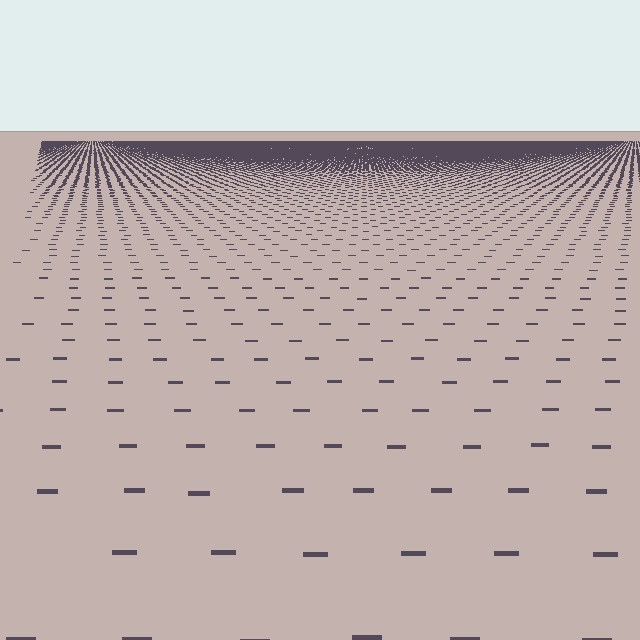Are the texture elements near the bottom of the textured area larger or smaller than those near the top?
Larger. Near the bottom, elements are closer to the viewer and appear at a bigger on-screen size.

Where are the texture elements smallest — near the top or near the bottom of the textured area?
Near the top.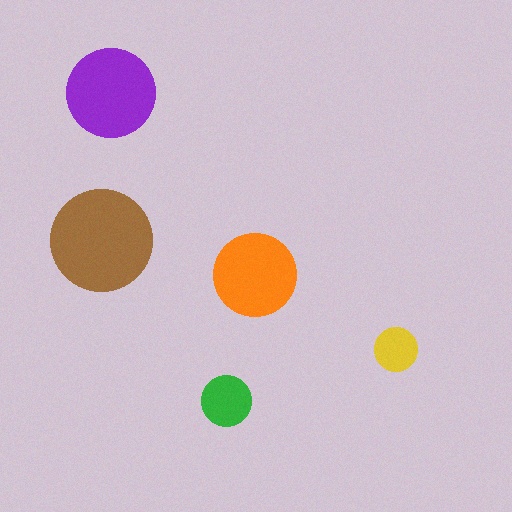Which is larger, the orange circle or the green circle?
The orange one.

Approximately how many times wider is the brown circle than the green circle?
About 2 times wider.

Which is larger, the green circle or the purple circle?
The purple one.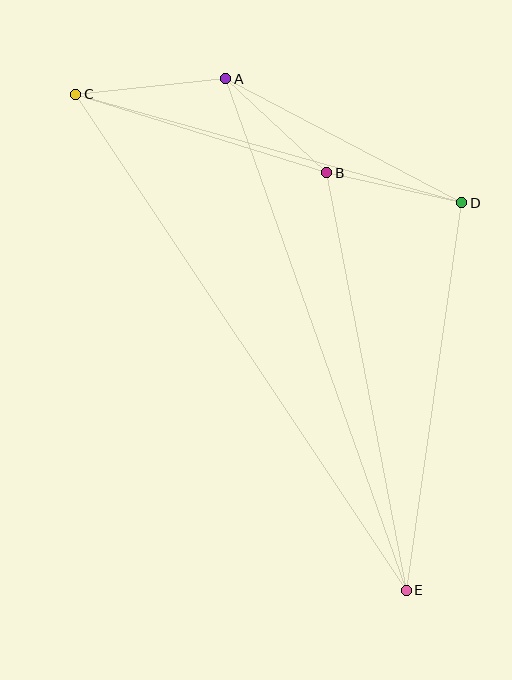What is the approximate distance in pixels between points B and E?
The distance between B and E is approximately 425 pixels.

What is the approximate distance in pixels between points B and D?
The distance between B and D is approximately 138 pixels.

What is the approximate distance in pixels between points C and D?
The distance between C and D is approximately 401 pixels.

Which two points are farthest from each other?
Points C and E are farthest from each other.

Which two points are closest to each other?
Points A and B are closest to each other.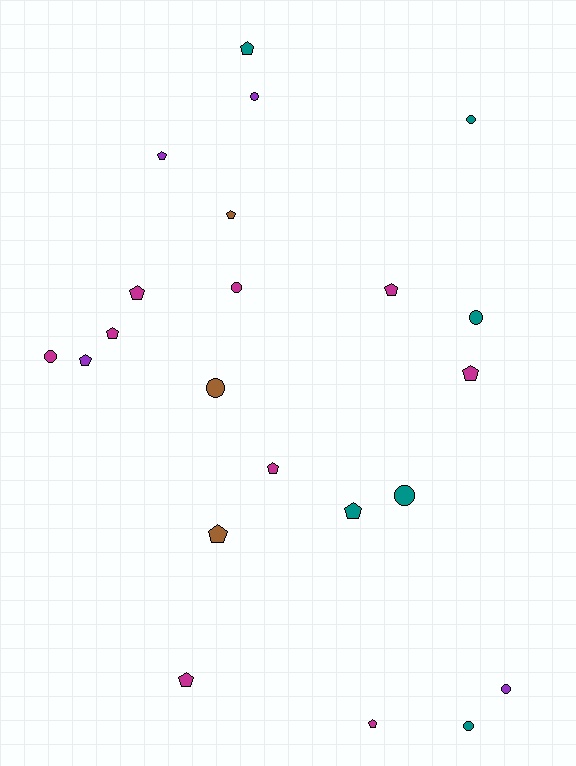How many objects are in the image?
There are 22 objects.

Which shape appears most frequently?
Pentagon, with 13 objects.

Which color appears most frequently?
Magenta, with 9 objects.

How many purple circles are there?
There are 2 purple circles.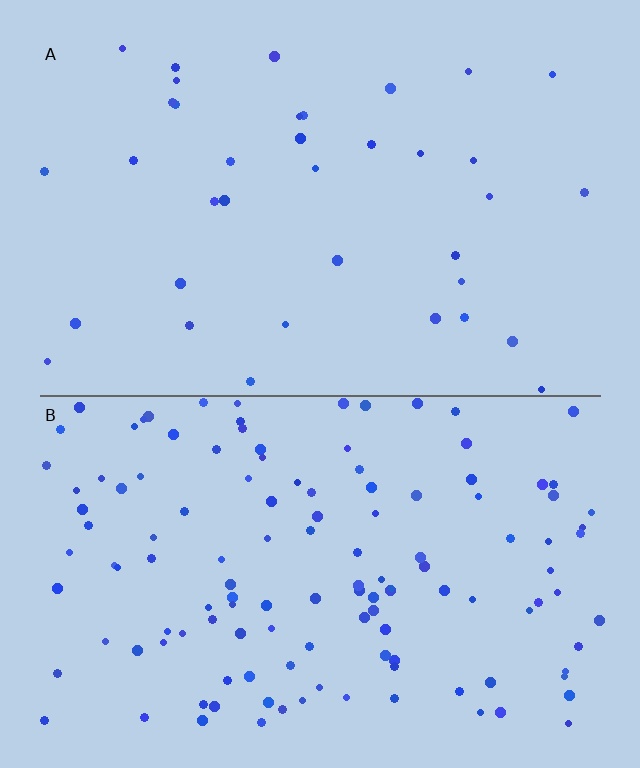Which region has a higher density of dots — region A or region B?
B (the bottom).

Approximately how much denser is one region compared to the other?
Approximately 3.5× — region B over region A.